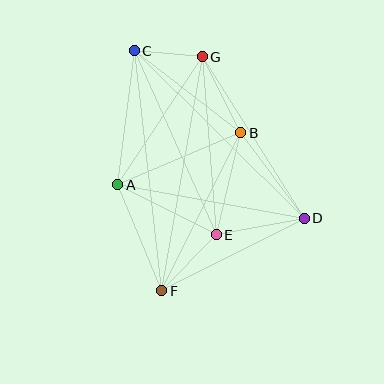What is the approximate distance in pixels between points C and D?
The distance between C and D is approximately 239 pixels.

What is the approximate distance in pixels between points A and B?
The distance between A and B is approximately 134 pixels.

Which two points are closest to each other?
Points C and G are closest to each other.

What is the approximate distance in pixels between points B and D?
The distance between B and D is approximately 106 pixels.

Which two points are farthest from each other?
Points C and F are farthest from each other.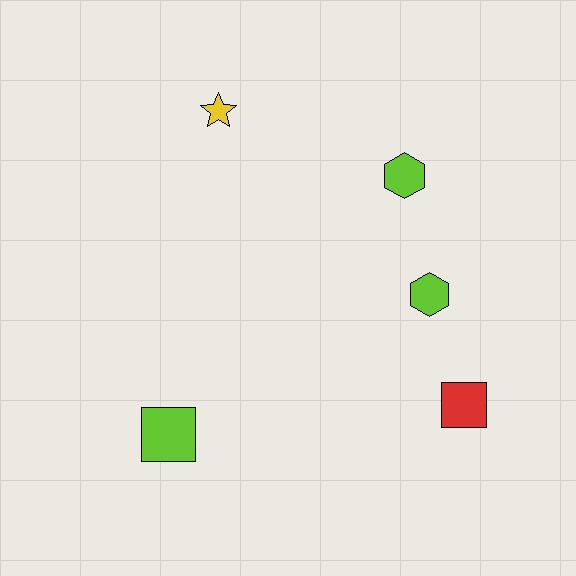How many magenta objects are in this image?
There are no magenta objects.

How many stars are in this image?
There is 1 star.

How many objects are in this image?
There are 5 objects.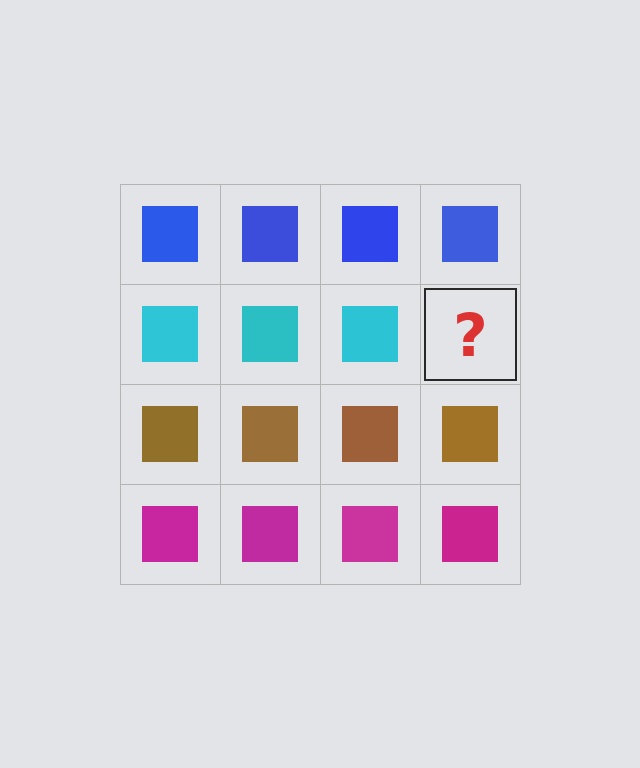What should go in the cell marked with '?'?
The missing cell should contain a cyan square.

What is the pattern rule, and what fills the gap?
The rule is that each row has a consistent color. The gap should be filled with a cyan square.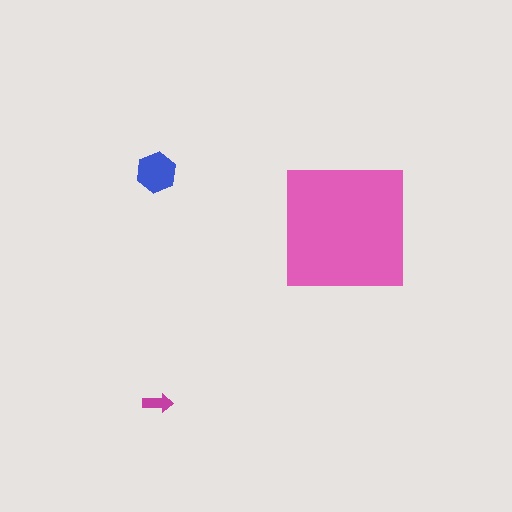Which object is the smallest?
The magenta arrow.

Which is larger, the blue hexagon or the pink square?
The pink square.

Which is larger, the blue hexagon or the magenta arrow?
The blue hexagon.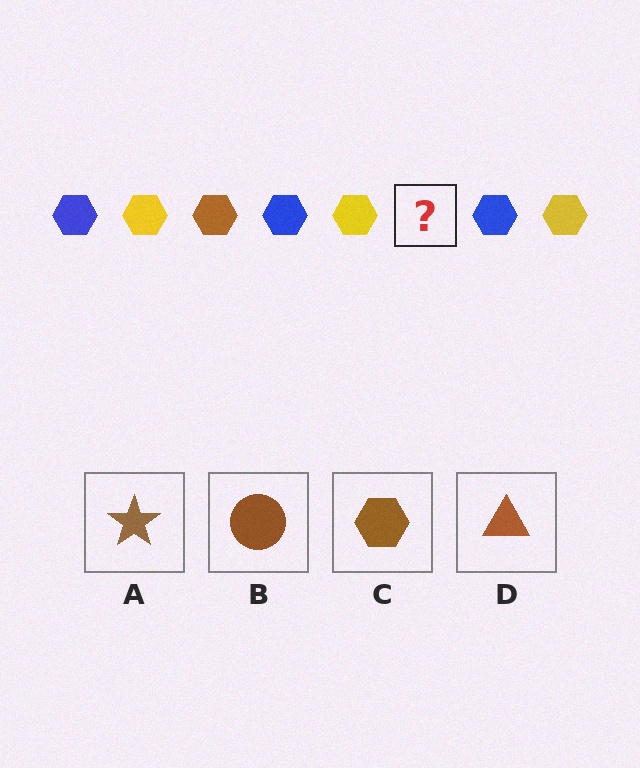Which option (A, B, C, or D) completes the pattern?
C.